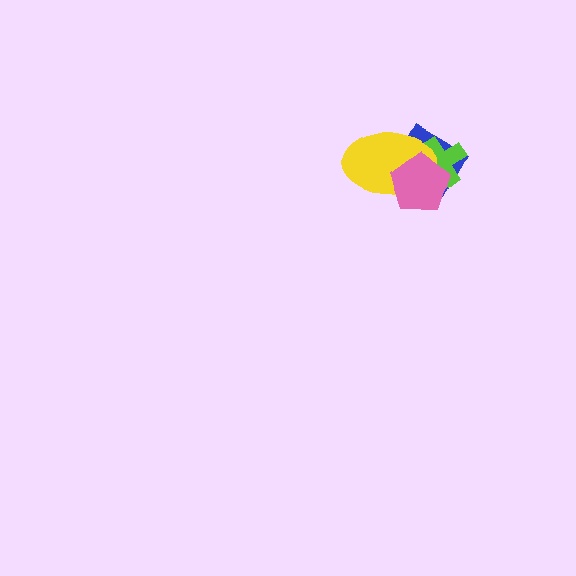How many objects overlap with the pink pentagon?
3 objects overlap with the pink pentagon.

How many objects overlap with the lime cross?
3 objects overlap with the lime cross.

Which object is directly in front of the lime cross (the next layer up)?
The yellow ellipse is directly in front of the lime cross.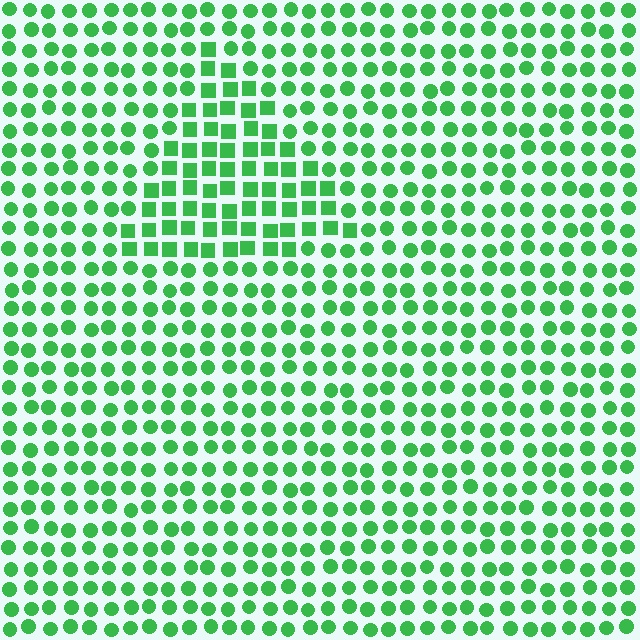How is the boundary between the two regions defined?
The boundary is defined by a change in element shape: squares inside vs. circles outside. All elements share the same color and spacing.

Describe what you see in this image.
The image is filled with small green elements arranged in a uniform grid. A triangle-shaped region contains squares, while the surrounding area contains circles. The boundary is defined purely by the change in element shape.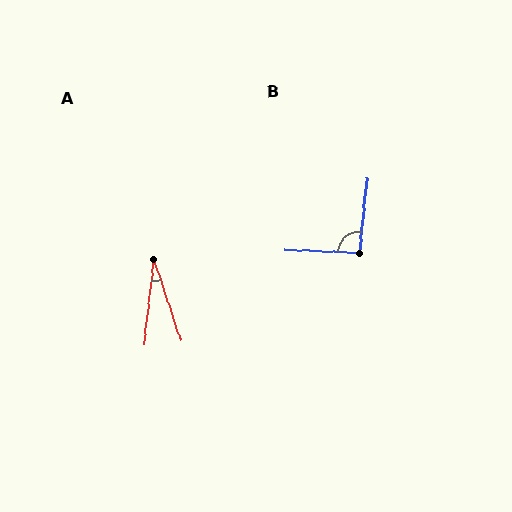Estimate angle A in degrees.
Approximately 25 degrees.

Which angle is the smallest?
A, at approximately 25 degrees.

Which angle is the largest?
B, at approximately 93 degrees.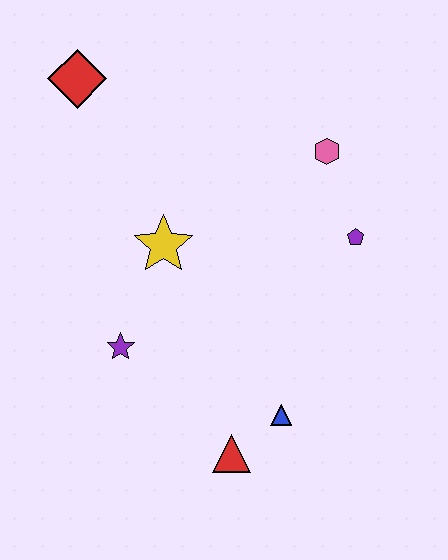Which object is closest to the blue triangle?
The red triangle is closest to the blue triangle.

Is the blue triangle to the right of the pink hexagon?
No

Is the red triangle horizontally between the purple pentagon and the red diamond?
Yes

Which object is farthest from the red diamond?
The red triangle is farthest from the red diamond.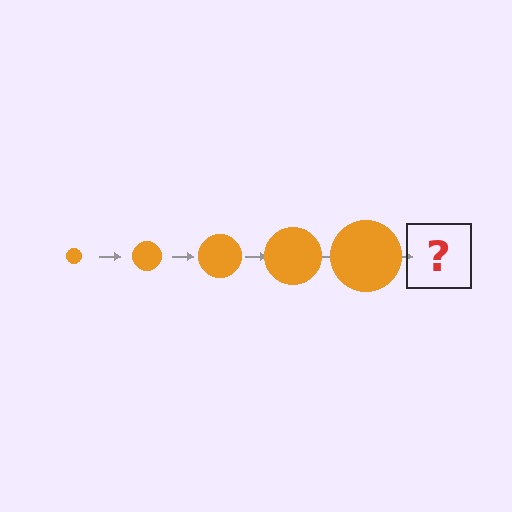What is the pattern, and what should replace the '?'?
The pattern is that the circle gets progressively larger each step. The '?' should be an orange circle, larger than the previous one.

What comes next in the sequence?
The next element should be an orange circle, larger than the previous one.